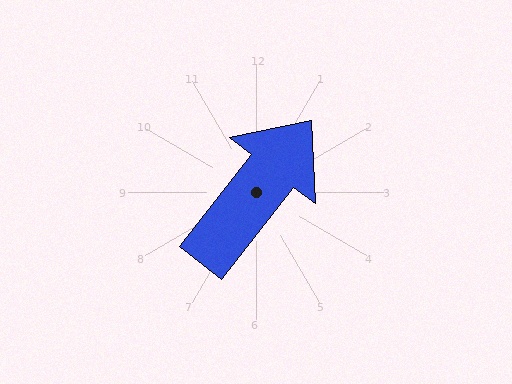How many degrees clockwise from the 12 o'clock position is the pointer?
Approximately 38 degrees.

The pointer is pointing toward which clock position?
Roughly 1 o'clock.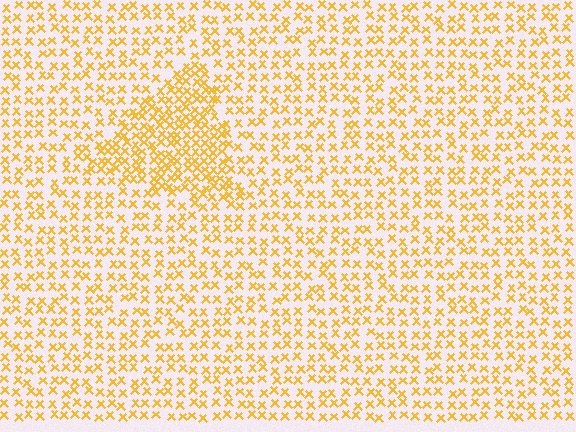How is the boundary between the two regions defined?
The boundary is defined by a change in element density (approximately 1.8x ratio). All elements are the same color, size, and shape.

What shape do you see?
I see a triangle.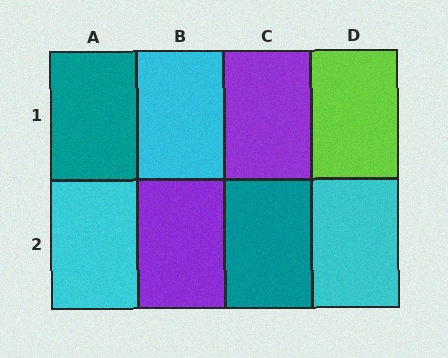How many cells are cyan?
3 cells are cyan.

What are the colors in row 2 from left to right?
Cyan, purple, teal, cyan.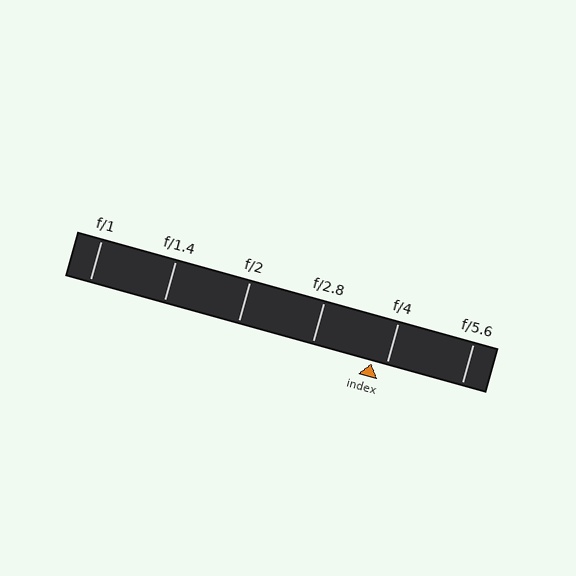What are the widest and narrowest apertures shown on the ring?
The widest aperture shown is f/1 and the narrowest is f/5.6.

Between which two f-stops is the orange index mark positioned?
The index mark is between f/2.8 and f/4.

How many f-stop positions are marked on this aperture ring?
There are 6 f-stop positions marked.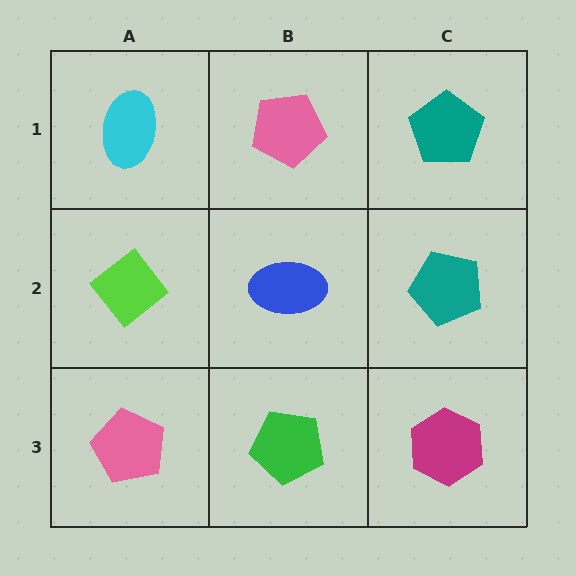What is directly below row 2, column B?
A green pentagon.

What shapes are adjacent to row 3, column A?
A lime diamond (row 2, column A), a green pentagon (row 3, column B).